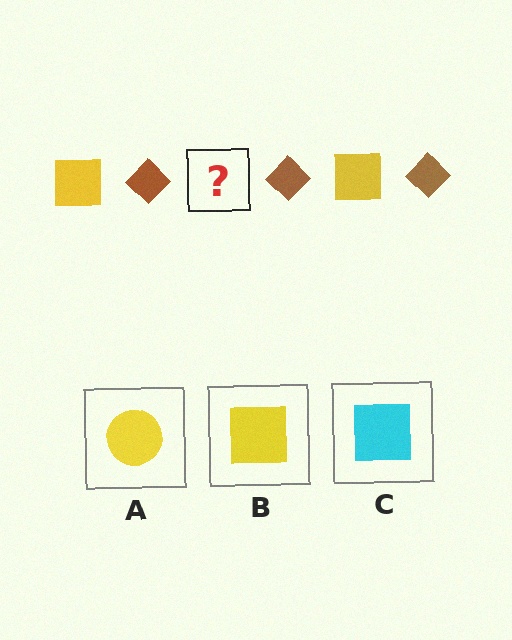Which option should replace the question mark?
Option B.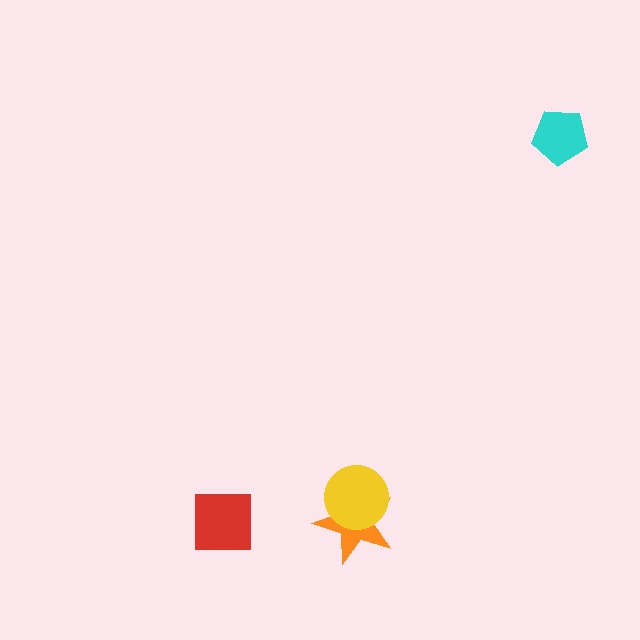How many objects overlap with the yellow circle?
1 object overlaps with the yellow circle.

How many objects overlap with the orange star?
1 object overlaps with the orange star.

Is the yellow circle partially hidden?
No, no other shape covers it.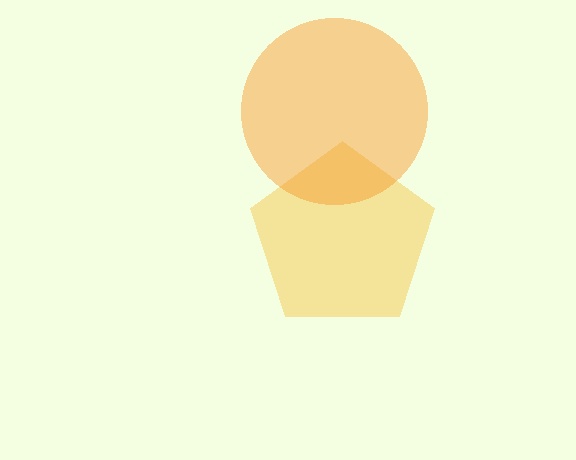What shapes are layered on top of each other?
The layered shapes are: a yellow pentagon, an orange circle.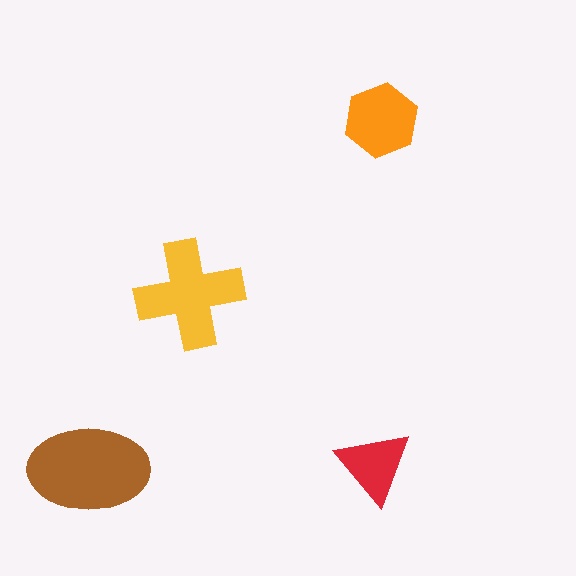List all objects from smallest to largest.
The red triangle, the orange hexagon, the yellow cross, the brown ellipse.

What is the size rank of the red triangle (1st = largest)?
4th.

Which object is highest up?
The orange hexagon is topmost.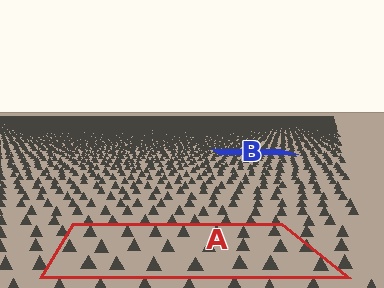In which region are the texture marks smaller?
The texture marks are smaller in region B, because it is farther away.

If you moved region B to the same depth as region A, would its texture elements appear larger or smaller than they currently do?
They would appear larger. At a closer depth, the same texture elements are projected at a bigger on-screen size.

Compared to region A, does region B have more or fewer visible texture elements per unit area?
Region B has more texture elements per unit area — they are packed more densely because it is farther away.